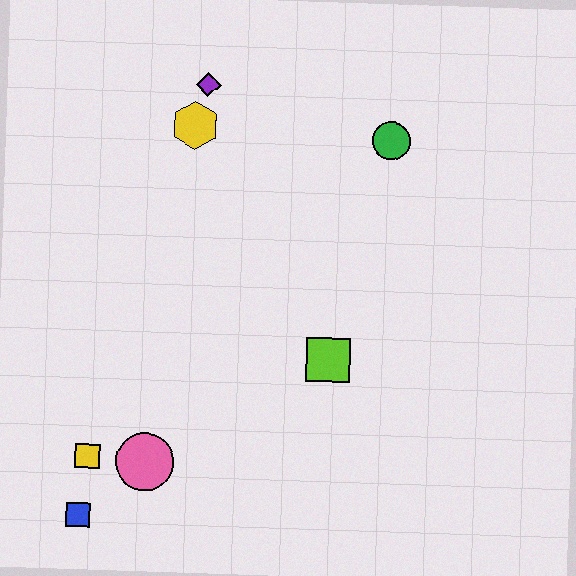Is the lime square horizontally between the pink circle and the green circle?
Yes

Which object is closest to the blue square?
The yellow square is closest to the blue square.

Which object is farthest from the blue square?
The green circle is farthest from the blue square.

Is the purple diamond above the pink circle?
Yes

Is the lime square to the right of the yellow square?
Yes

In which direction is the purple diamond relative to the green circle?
The purple diamond is to the left of the green circle.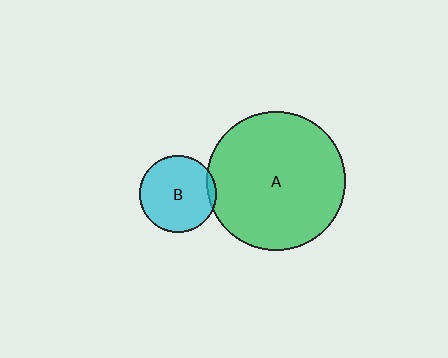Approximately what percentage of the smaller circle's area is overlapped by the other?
Approximately 5%.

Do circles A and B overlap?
Yes.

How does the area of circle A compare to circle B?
Approximately 3.2 times.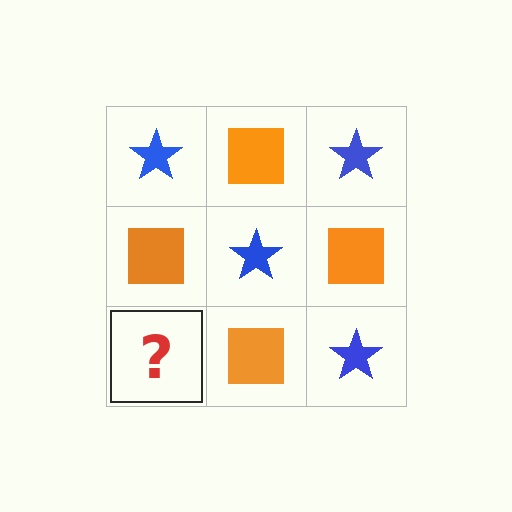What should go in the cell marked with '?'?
The missing cell should contain a blue star.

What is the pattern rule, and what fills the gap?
The rule is that it alternates blue star and orange square in a checkerboard pattern. The gap should be filled with a blue star.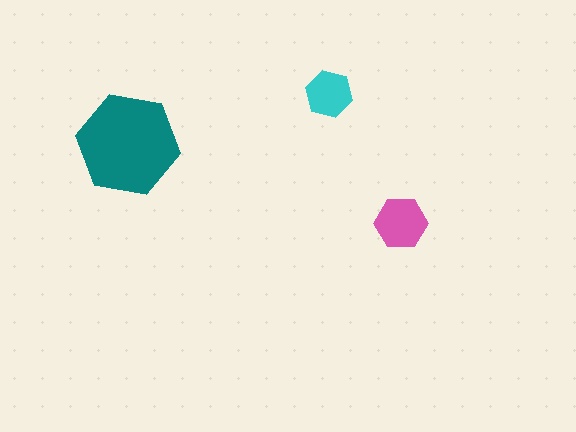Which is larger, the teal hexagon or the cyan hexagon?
The teal one.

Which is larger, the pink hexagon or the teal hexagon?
The teal one.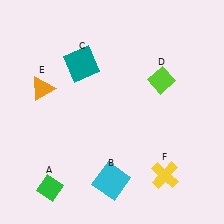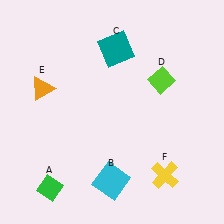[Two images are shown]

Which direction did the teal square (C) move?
The teal square (C) moved right.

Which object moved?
The teal square (C) moved right.